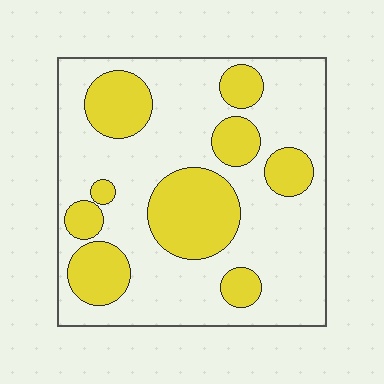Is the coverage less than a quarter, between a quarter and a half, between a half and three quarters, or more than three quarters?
Between a quarter and a half.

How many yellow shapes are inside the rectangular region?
9.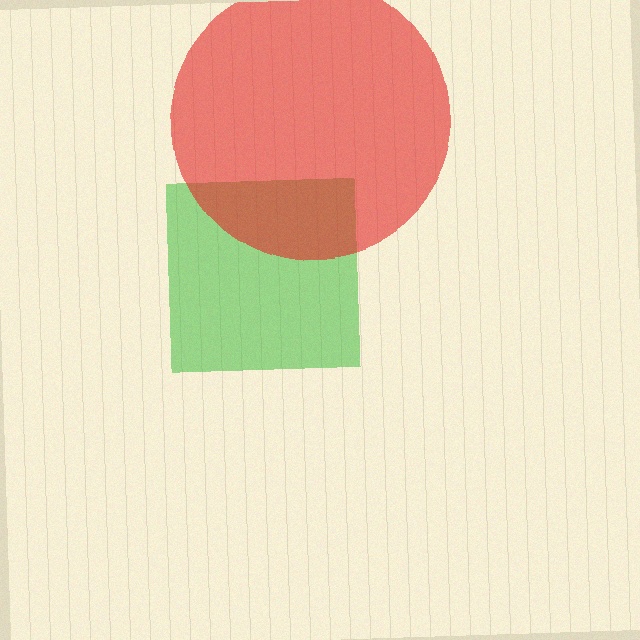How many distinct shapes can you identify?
There are 2 distinct shapes: a green square, a red circle.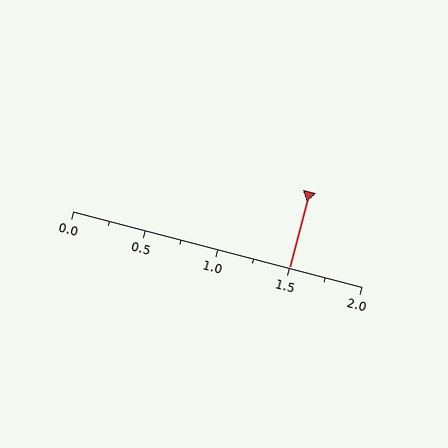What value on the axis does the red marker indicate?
The marker indicates approximately 1.5.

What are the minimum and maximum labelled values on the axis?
The axis runs from 0.0 to 2.0.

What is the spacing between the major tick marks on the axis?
The major ticks are spaced 0.5 apart.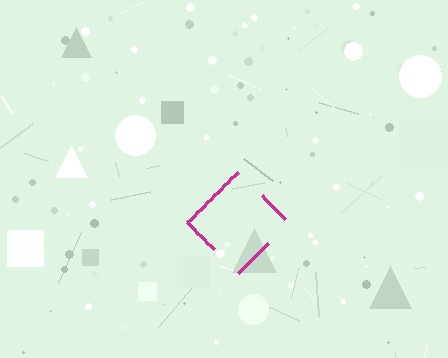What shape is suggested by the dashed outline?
The dashed outline suggests a diamond.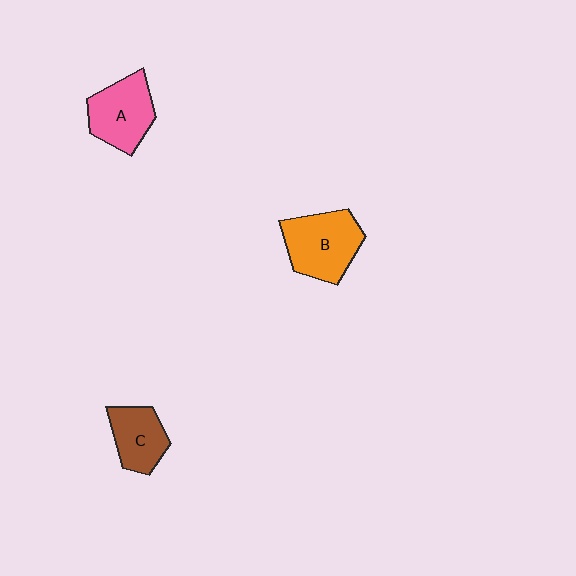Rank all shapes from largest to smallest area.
From largest to smallest: B (orange), A (pink), C (brown).